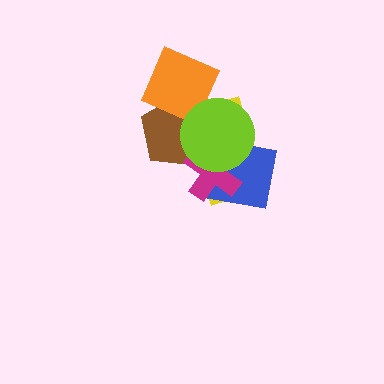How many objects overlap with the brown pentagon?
4 objects overlap with the brown pentagon.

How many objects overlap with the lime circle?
5 objects overlap with the lime circle.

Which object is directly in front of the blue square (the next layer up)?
The magenta cross is directly in front of the blue square.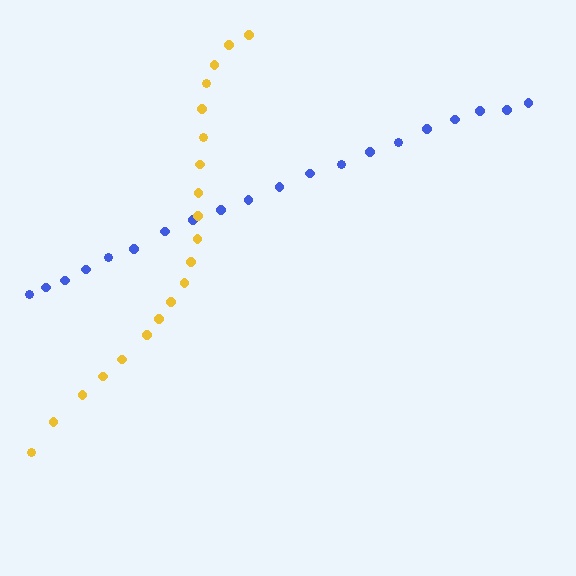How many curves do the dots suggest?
There are 2 distinct paths.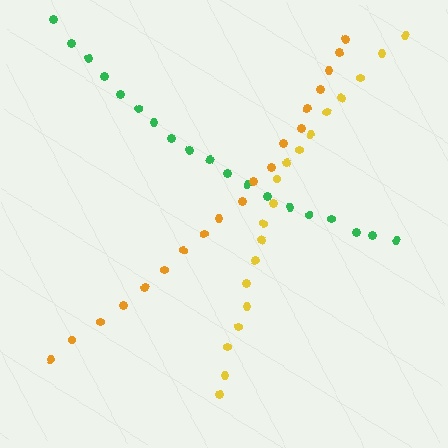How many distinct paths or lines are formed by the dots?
There are 3 distinct paths.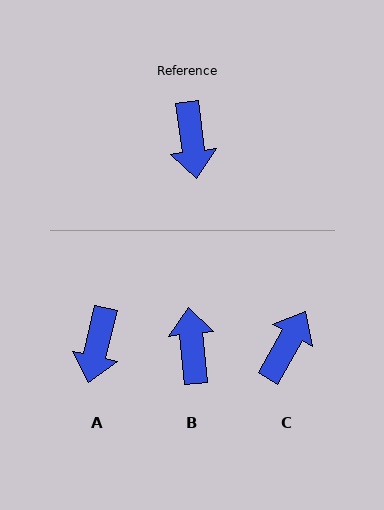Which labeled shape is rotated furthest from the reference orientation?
B, about 178 degrees away.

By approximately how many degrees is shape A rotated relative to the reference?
Approximately 20 degrees clockwise.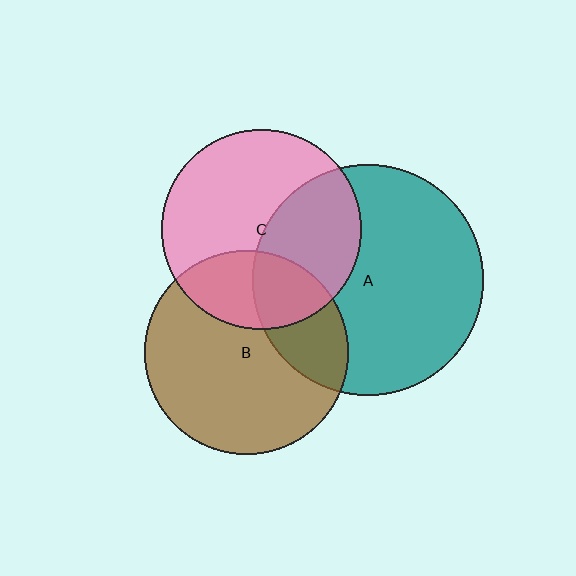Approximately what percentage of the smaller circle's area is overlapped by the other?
Approximately 25%.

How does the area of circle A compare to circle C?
Approximately 1.3 times.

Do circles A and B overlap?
Yes.